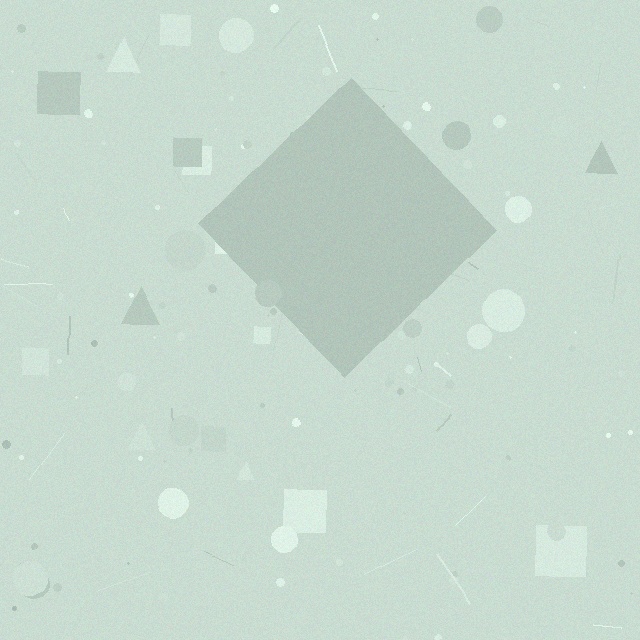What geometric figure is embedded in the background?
A diamond is embedded in the background.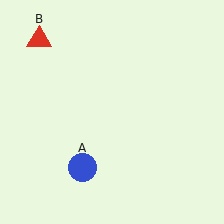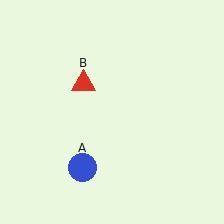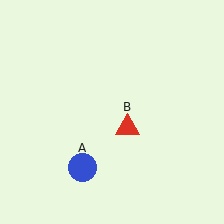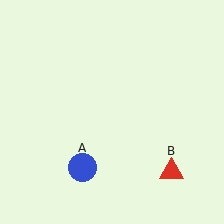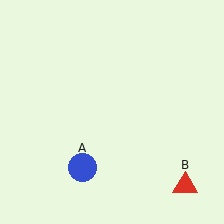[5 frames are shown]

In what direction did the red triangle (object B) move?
The red triangle (object B) moved down and to the right.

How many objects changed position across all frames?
1 object changed position: red triangle (object B).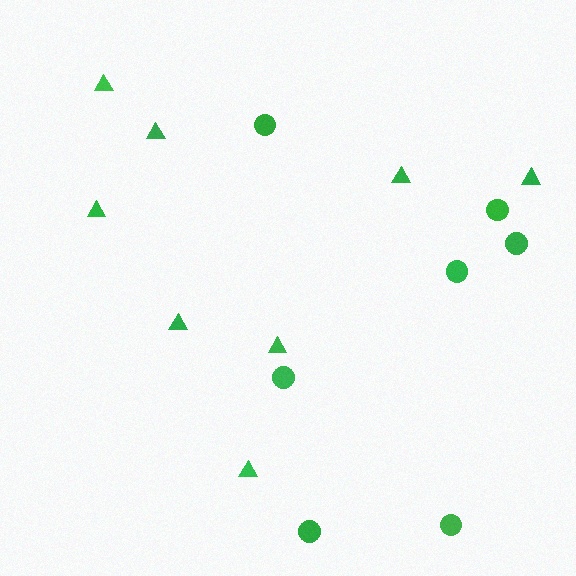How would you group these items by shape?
There are 2 groups: one group of triangles (8) and one group of circles (7).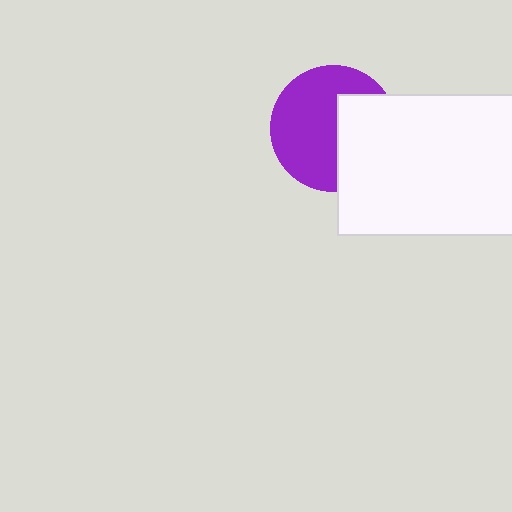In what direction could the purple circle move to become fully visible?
The purple circle could move left. That would shift it out from behind the white rectangle entirely.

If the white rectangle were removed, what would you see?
You would see the complete purple circle.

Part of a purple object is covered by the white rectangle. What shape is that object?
It is a circle.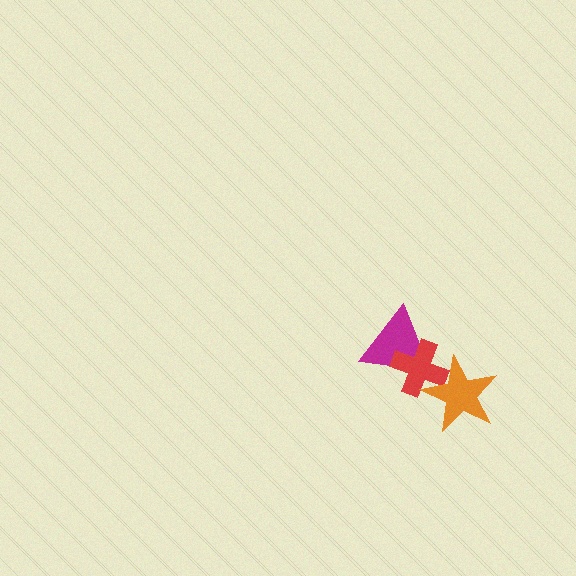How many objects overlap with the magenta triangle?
1 object overlaps with the magenta triangle.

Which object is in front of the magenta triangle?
The red cross is in front of the magenta triangle.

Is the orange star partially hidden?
No, no other shape covers it.